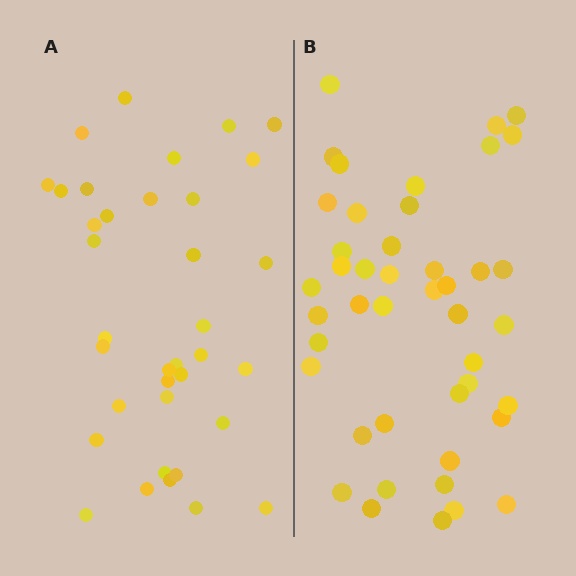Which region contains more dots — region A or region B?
Region B (the right region) has more dots.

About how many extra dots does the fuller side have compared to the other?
Region B has roughly 8 or so more dots than region A.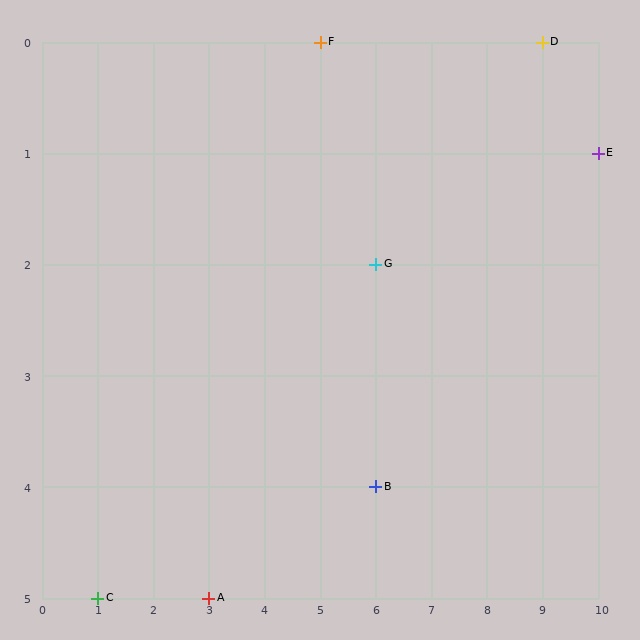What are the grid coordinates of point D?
Point D is at grid coordinates (9, 0).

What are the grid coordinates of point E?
Point E is at grid coordinates (10, 1).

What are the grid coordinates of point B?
Point B is at grid coordinates (6, 4).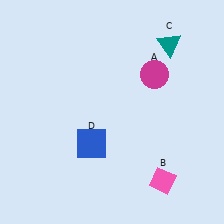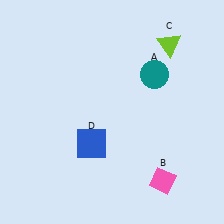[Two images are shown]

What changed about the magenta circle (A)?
In Image 1, A is magenta. In Image 2, it changed to teal.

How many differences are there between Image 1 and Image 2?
There are 2 differences between the two images.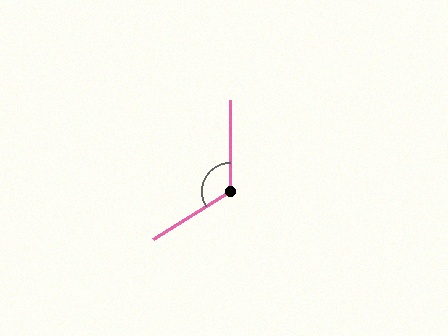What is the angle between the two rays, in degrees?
Approximately 122 degrees.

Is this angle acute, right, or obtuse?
It is obtuse.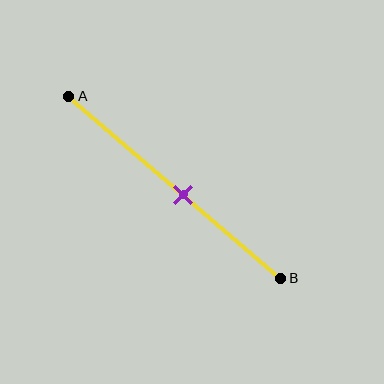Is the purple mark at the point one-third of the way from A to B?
No, the mark is at about 55% from A, not at the 33% one-third point.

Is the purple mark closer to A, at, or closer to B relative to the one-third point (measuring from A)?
The purple mark is closer to point B than the one-third point of segment AB.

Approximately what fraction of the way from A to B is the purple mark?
The purple mark is approximately 55% of the way from A to B.